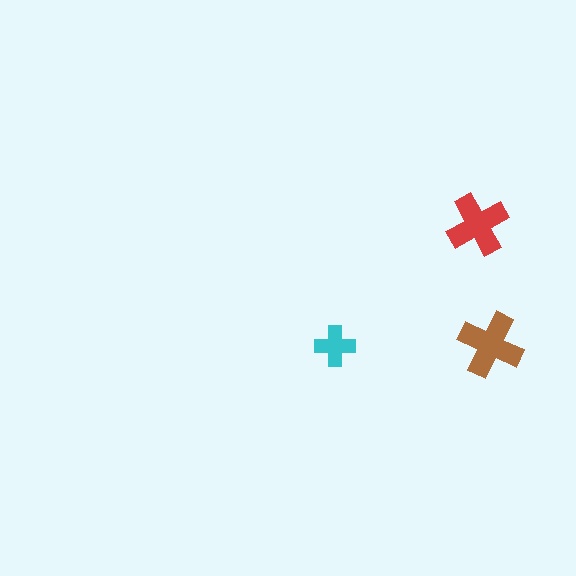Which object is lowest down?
The cyan cross is bottommost.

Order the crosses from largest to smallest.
the brown one, the red one, the cyan one.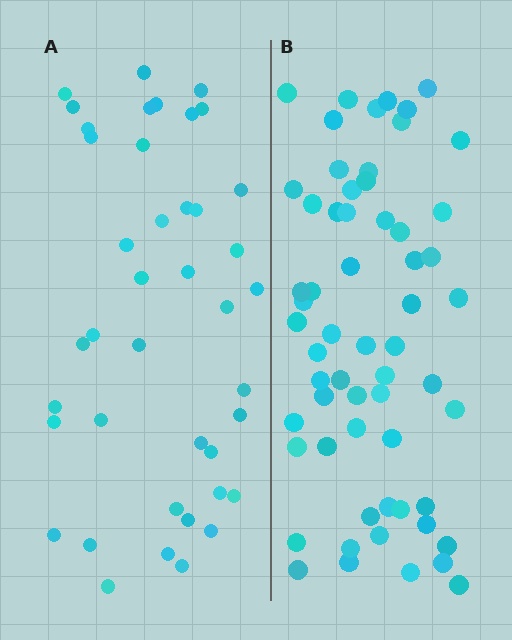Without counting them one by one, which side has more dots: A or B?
Region B (the right region) has more dots.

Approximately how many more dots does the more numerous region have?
Region B has approximately 20 more dots than region A.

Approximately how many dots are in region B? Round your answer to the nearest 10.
About 60 dots.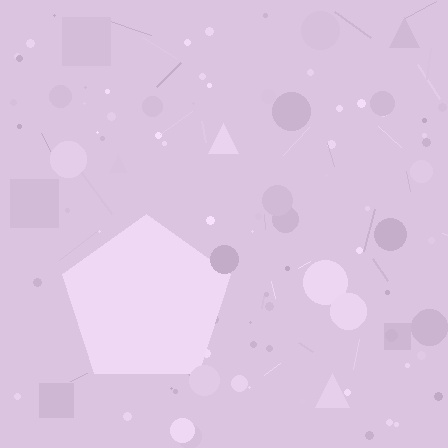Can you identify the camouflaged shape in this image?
The camouflaged shape is a pentagon.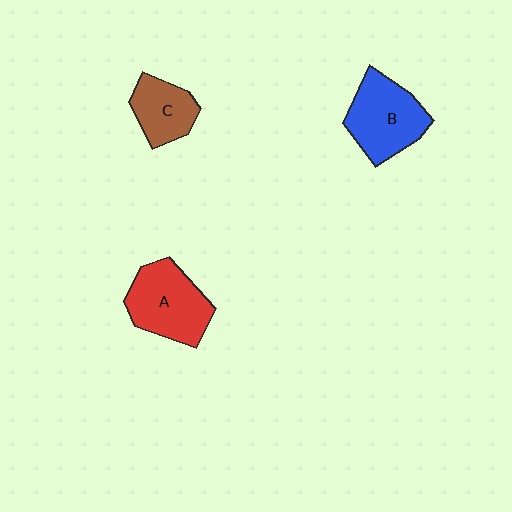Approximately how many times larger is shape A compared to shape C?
Approximately 1.5 times.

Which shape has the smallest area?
Shape C (brown).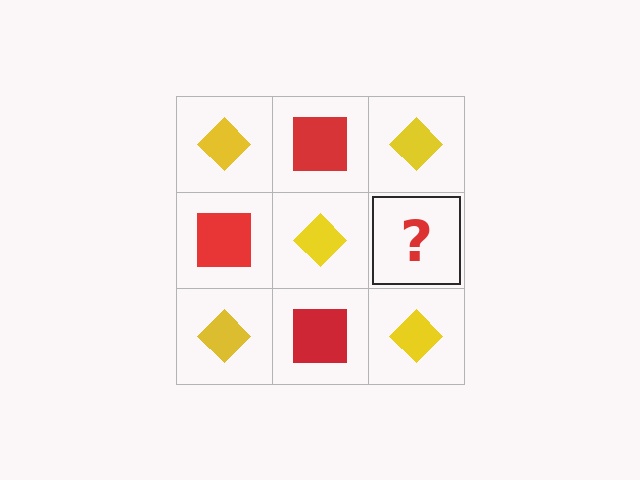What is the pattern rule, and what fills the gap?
The rule is that it alternates yellow diamond and red square in a checkerboard pattern. The gap should be filled with a red square.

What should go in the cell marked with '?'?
The missing cell should contain a red square.